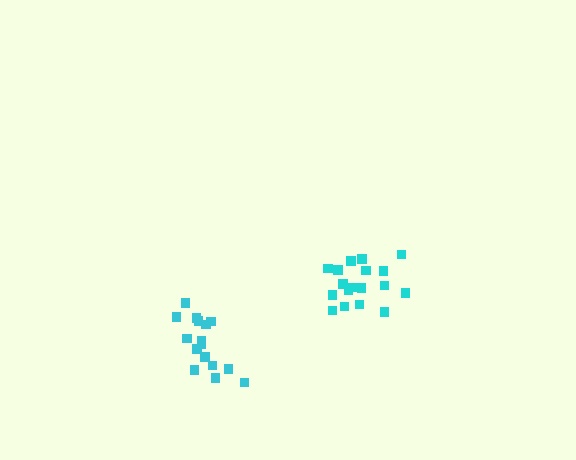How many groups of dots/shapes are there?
There are 2 groups.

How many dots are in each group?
Group 1: 18 dots, Group 2: 16 dots (34 total).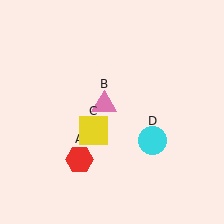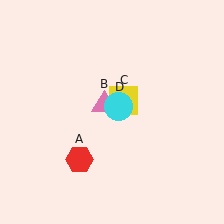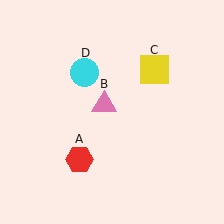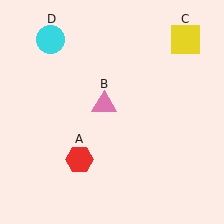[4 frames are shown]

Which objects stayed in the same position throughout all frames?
Red hexagon (object A) and pink triangle (object B) remained stationary.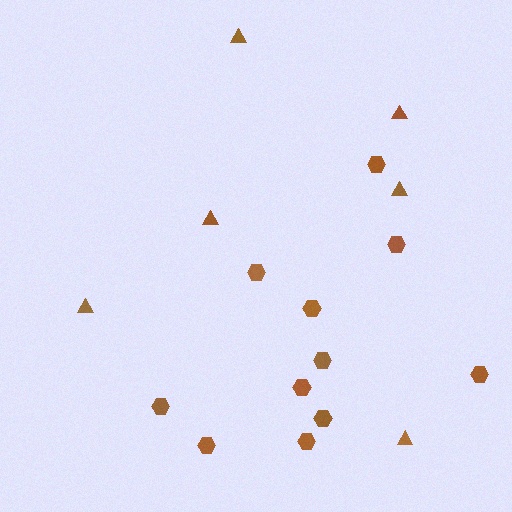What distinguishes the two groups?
There are 2 groups: one group of hexagons (11) and one group of triangles (6).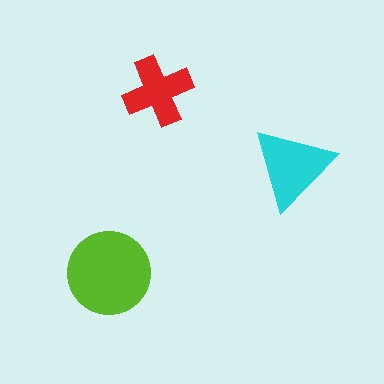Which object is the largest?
The lime circle.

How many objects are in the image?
There are 3 objects in the image.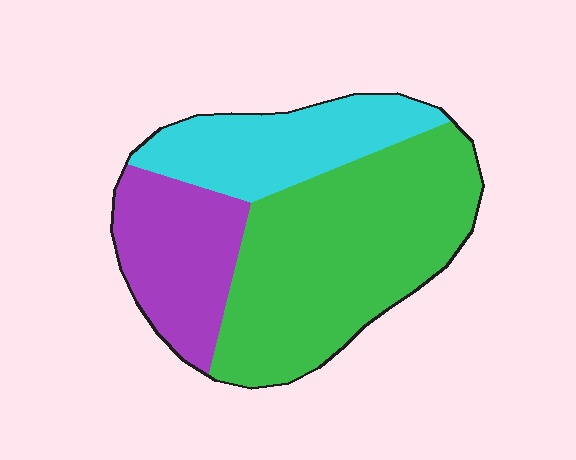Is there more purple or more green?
Green.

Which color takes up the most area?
Green, at roughly 55%.